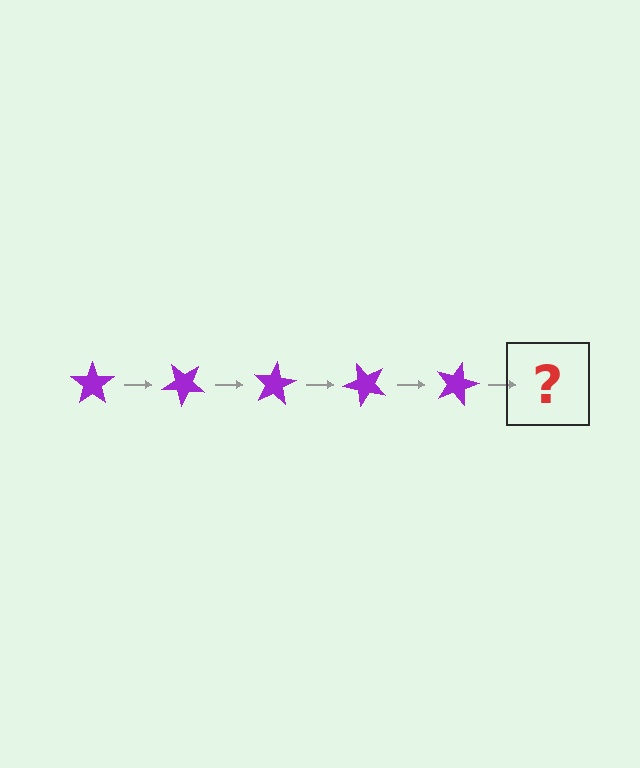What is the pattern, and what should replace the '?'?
The pattern is that the star rotates 40 degrees each step. The '?' should be a purple star rotated 200 degrees.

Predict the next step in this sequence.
The next step is a purple star rotated 200 degrees.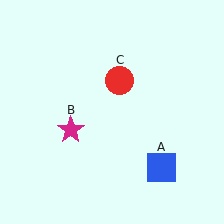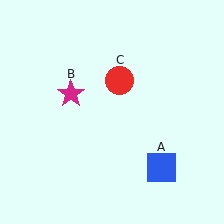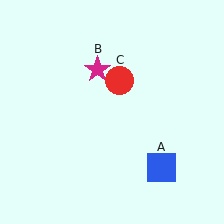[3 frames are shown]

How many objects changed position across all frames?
1 object changed position: magenta star (object B).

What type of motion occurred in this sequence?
The magenta star (object B) rotated clockwise around the center of the scene.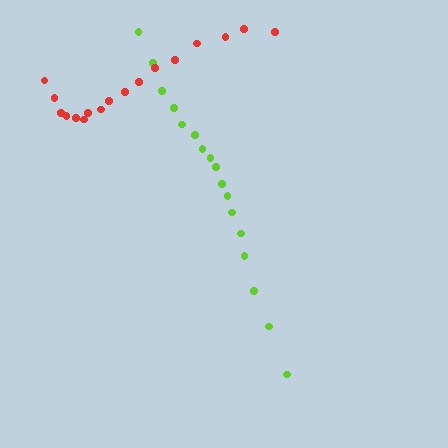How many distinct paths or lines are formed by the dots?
There are 2 distinct paths.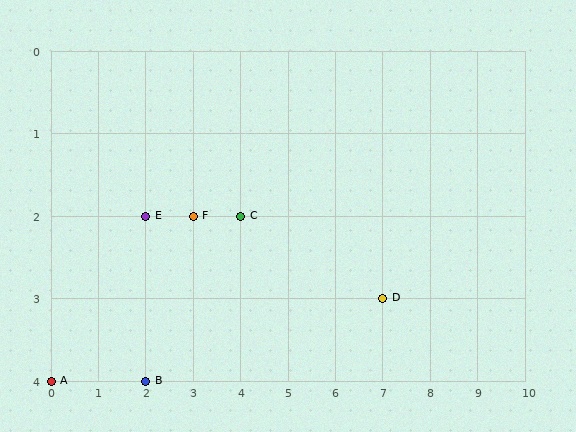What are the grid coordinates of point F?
Point F is at grid coordinates (3, 2).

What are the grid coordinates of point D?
Point D is at grid coordinates (7, 3).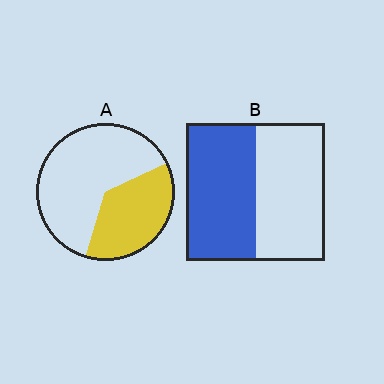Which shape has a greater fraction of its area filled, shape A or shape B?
Shape B.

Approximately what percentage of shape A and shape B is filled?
A is approximately 35% and B is approximately 50%.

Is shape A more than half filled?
No.